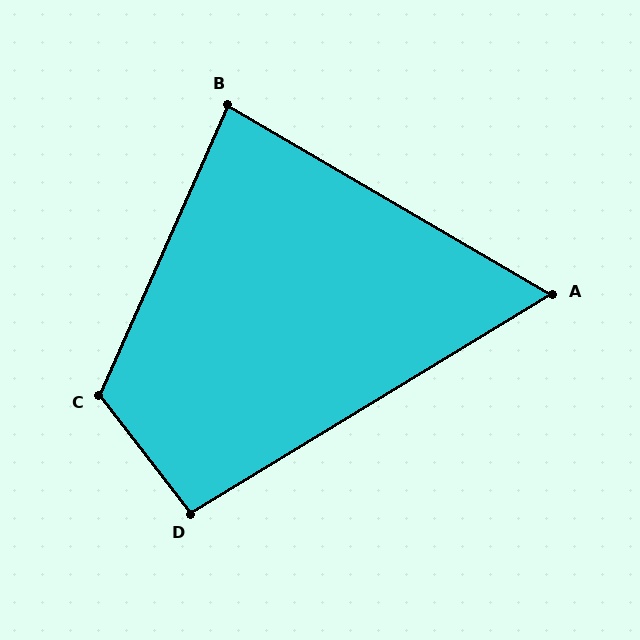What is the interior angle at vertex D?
Approximately 96 degrees (obtuse).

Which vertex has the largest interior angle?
C, at approximately 118 degrees.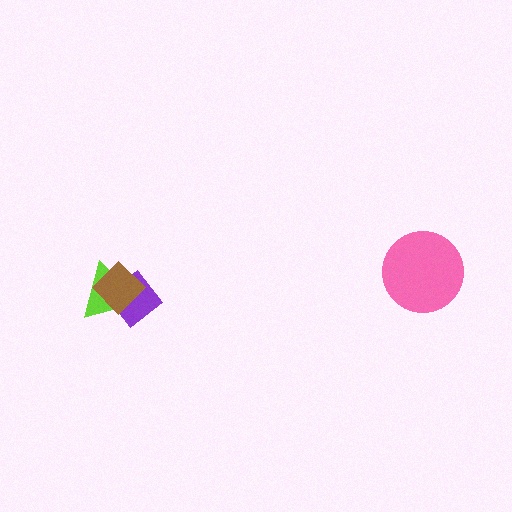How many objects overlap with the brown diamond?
2 objects overlap with the brown diamond.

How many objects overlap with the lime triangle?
2 objects overlap with the lime triangle.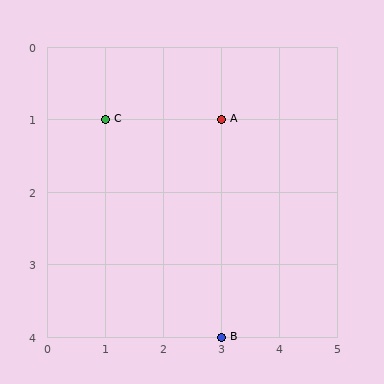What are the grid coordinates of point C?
Point C is at grid coordinates (1, 1).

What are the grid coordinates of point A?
Point A is at grid coordinates (3, 1).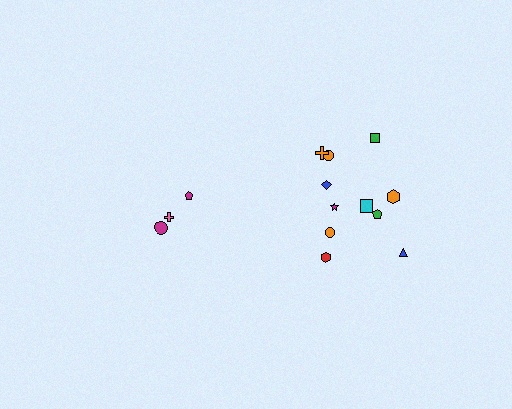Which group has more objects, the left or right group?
The right group.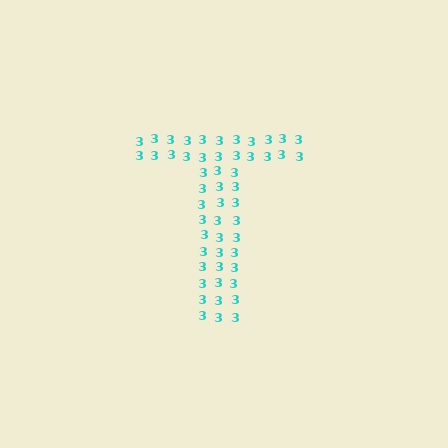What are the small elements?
The small elements are digit 3's.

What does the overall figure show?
The overall figure shows the letter T.